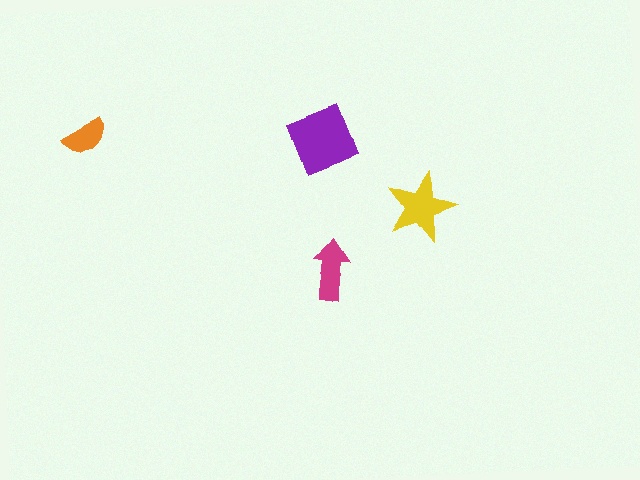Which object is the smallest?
The orange semicircle.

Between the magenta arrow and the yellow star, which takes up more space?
The yellow star.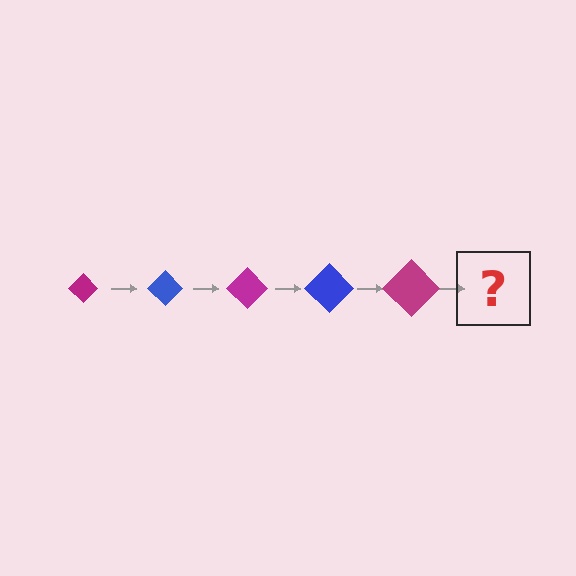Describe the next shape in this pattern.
It should be a blue diamond, larger than the previous one.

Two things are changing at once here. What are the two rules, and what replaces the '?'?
The two rules are that the diamond grows larger each step and the color cycles through magenta and blue. The '?' should be a blue diamond, larger than the previous one.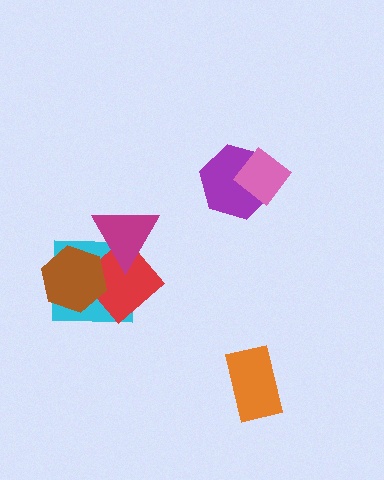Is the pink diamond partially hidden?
No, no other shape covers it.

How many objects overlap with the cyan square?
3 objects overlap with the cyan square.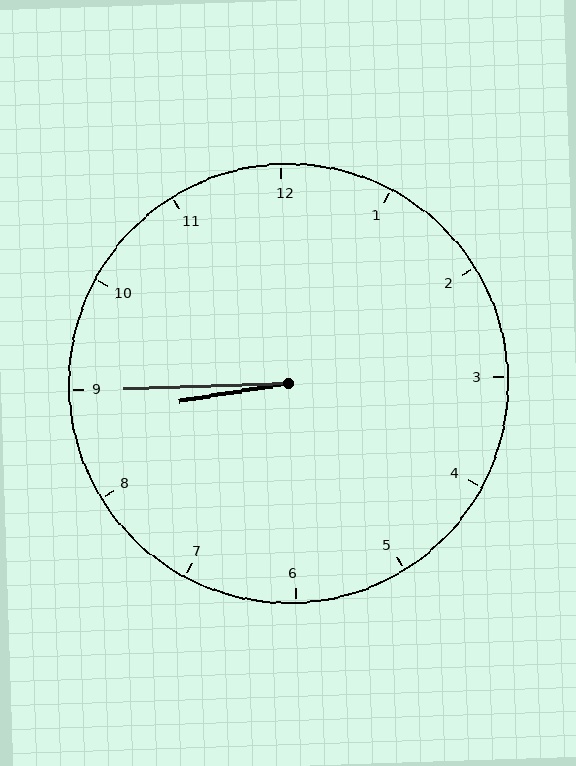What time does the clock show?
8:45.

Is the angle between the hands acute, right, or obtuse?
It is acute.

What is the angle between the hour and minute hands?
Approximately 8 degrees.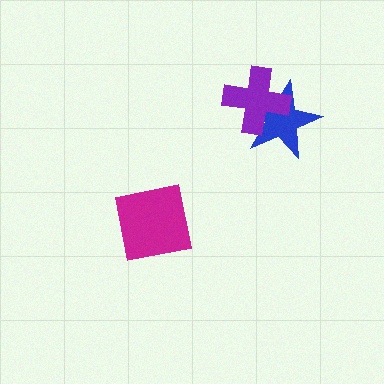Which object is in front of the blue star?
The purple cross is in front of the blue star.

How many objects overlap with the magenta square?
0 objects overlap with the magenta square.